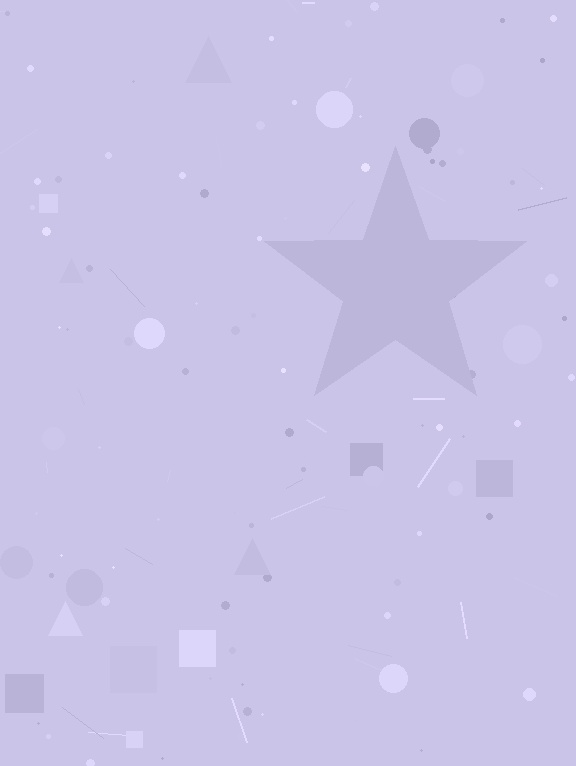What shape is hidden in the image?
A star is hidden in the image.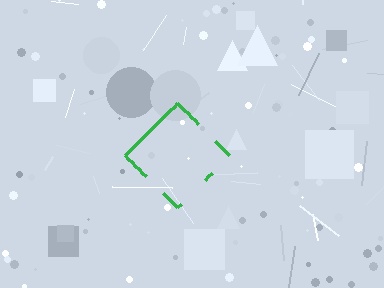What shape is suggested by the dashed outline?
The dashed outline suggests a diamond.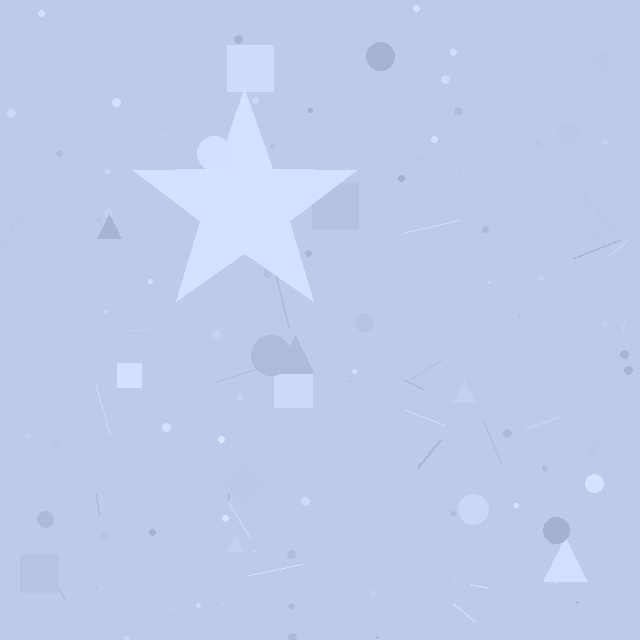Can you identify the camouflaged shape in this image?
The camouflaged shape is a star.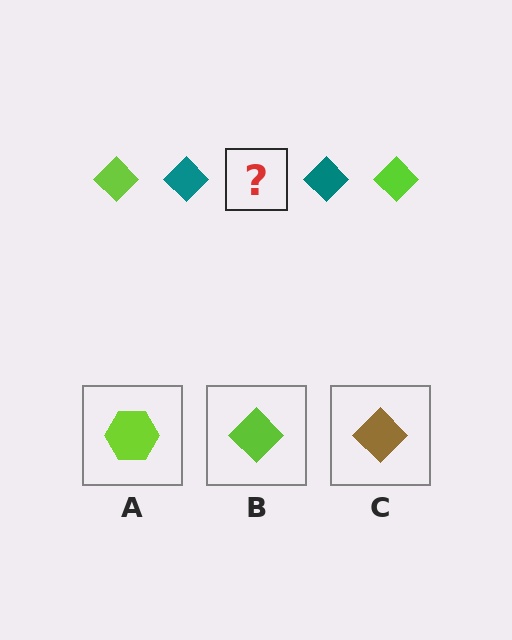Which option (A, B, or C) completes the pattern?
B.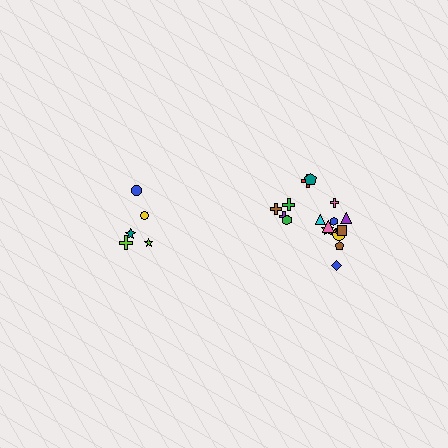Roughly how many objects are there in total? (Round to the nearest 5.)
Roughly 25 objects in total.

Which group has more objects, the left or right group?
The right group.